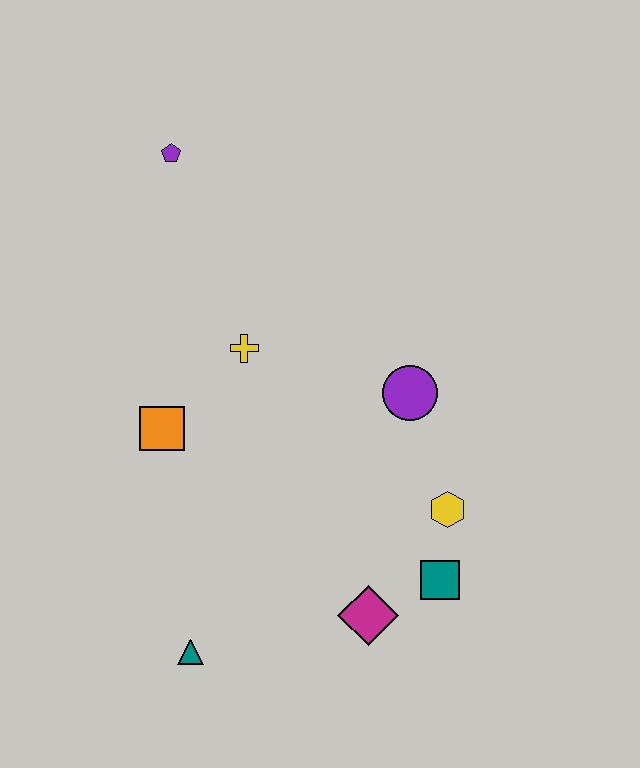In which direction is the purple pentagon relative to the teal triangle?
The purple pentagon is above the teal triangle.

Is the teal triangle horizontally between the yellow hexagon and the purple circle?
No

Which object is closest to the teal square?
The yellow hexagon is closest to the teal square.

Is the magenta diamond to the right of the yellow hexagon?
No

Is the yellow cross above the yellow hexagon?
Yes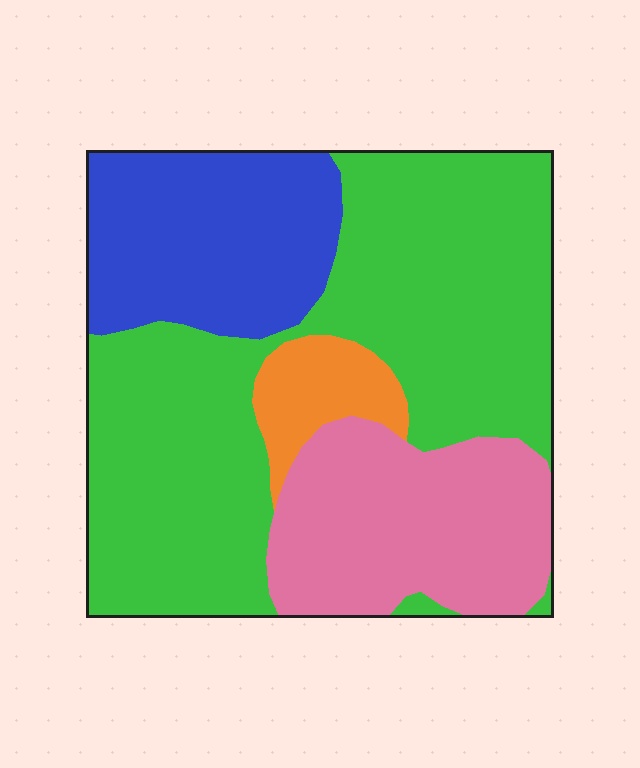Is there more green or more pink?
Green.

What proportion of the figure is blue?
Blue covers around 20% of the figure.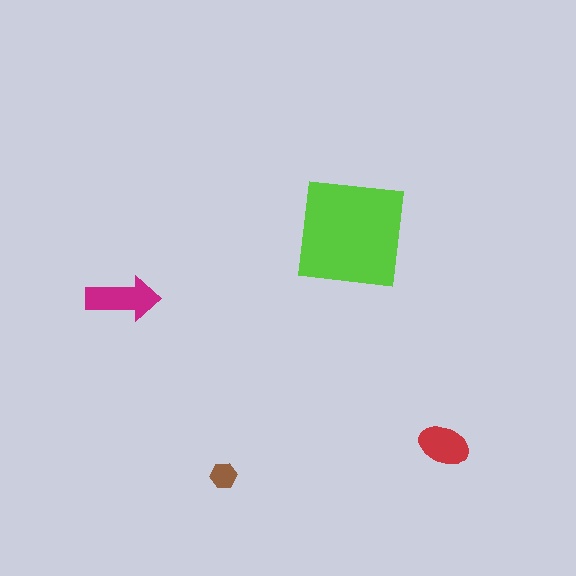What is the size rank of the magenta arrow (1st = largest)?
2nd.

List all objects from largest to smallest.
The lime square, the magenta arrow, the red ellipse, the brown hexagon.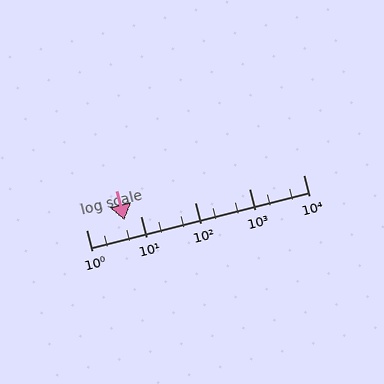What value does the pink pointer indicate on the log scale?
The pointer indicates approximately 5.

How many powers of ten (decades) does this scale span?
The scale spans 4 decades, from 1 to 10000.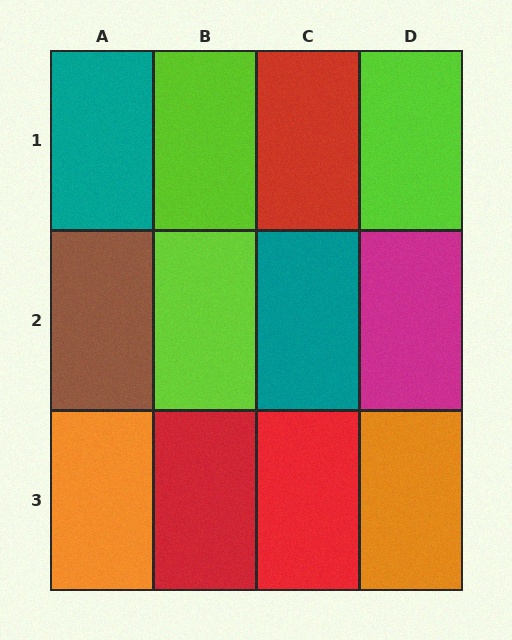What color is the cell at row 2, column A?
Brown.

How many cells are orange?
2 cells are orange.